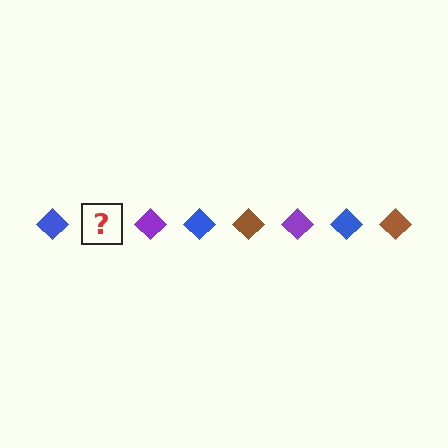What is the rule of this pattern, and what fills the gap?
The rule is that the pattern cycles through blue, brown, purple diamonds. The gap should be filled with a brown diamond.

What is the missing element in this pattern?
The missing element is a brown diamond.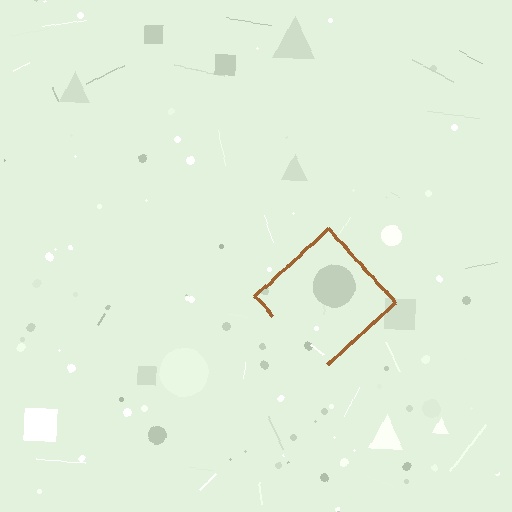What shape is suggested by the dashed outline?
The dashed outline suggests a diamond.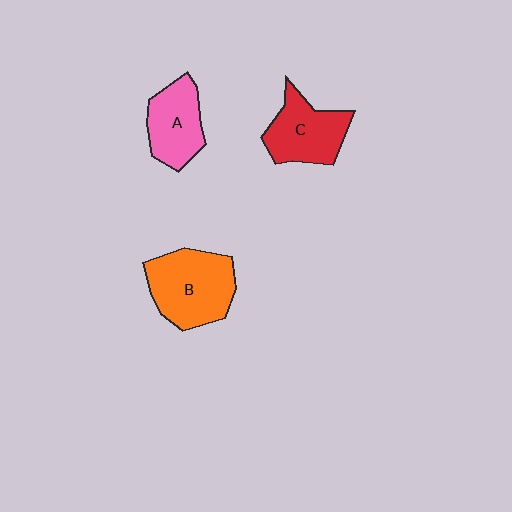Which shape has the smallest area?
Shape A (pink).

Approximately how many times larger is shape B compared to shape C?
Approximately 1.3 times.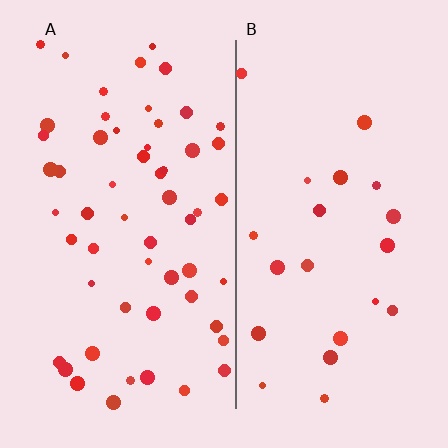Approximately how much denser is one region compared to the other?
Approximately 2.6× — region A over region B.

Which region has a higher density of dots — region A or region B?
A (the left).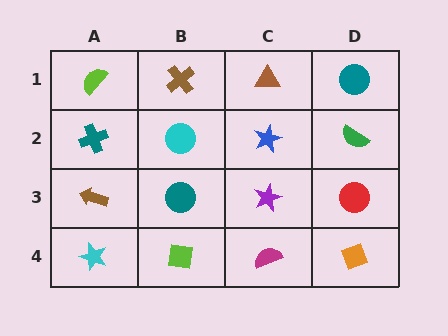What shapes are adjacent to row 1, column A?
A teal cross (row 2, column A), a brown cross (row 1, column B).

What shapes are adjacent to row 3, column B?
A cyan circle (row 2, column B), a lime square (row 4, column B), a brown arrow (row 3, column A), a purple star (row 3, column C).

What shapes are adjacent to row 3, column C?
A blue star (row 2, column C), a magenta semicircle (row 4, column C), a teal circle (row 3, column B), a red circle (row 3, column D).